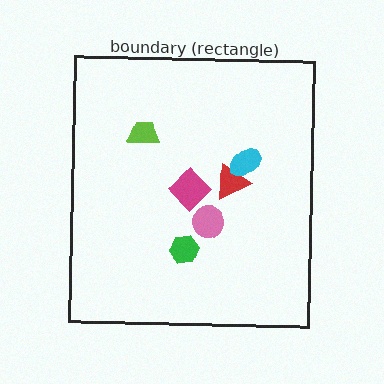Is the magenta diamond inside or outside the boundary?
Inside.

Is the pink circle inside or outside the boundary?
Inside.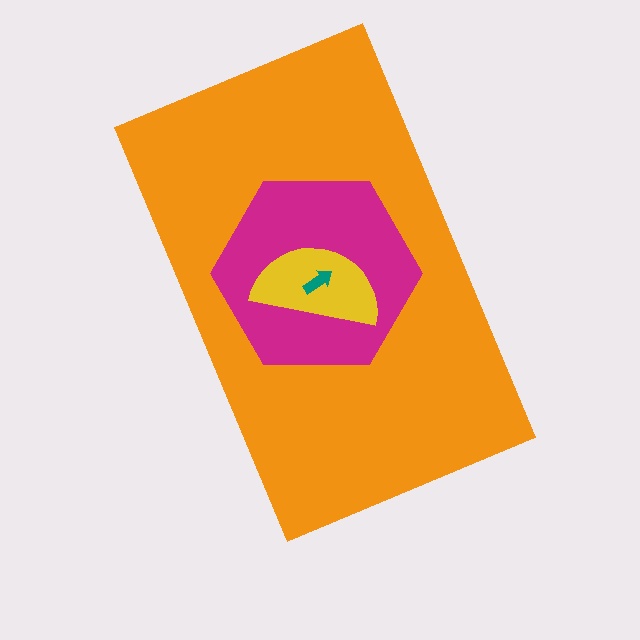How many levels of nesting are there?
4.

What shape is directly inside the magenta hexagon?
The yellow semicircle.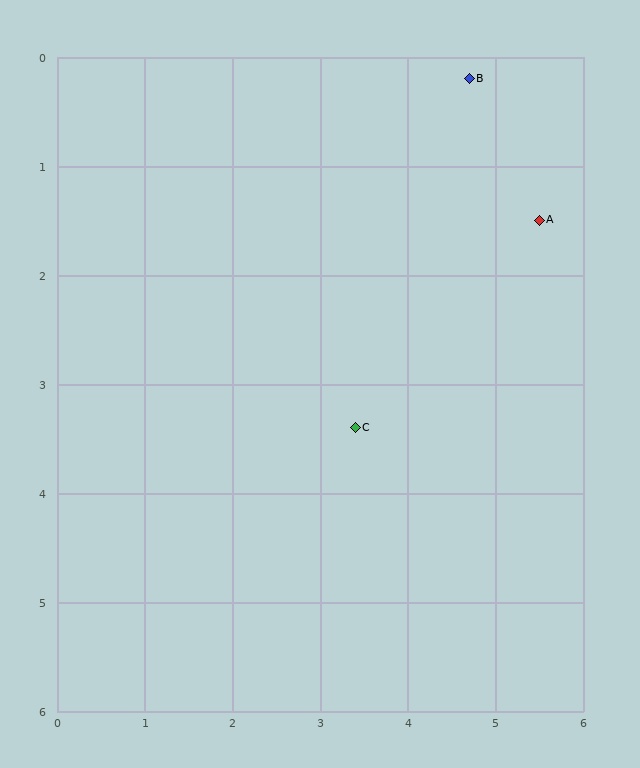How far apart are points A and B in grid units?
Points A and B are about 1.5 grid units apart.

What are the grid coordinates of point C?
Point C is at approximately (3.4, 3.4).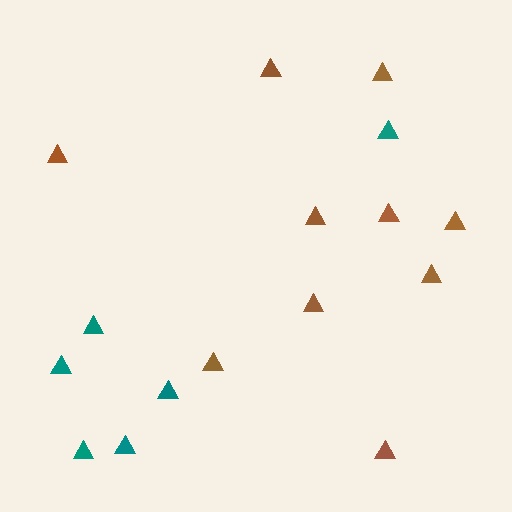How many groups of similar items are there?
There are 2 groups: one group of brown triangles (10) and one group of teal triangles (6).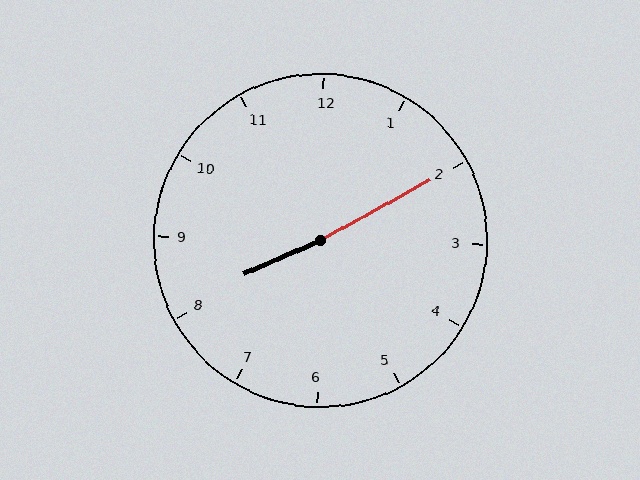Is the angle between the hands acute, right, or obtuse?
It is obtuse.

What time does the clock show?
8:10.